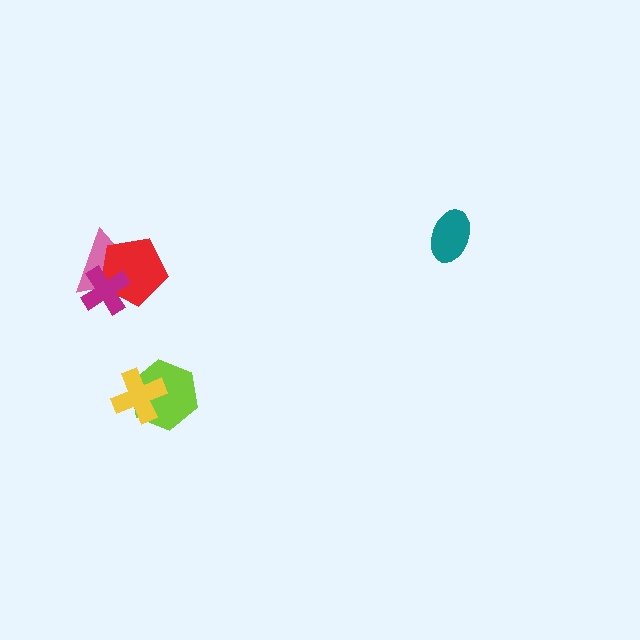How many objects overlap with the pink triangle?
2 objects overlap with the pink triangle.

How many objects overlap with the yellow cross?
1 object overlaps with the yellow cross.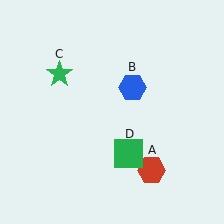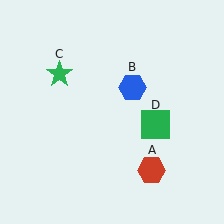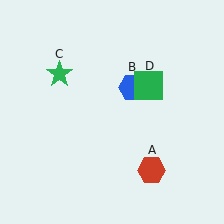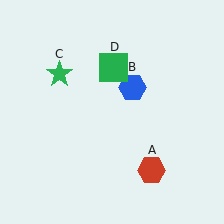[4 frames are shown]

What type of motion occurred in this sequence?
The green square (object D) rotated counterclockwise around the center of the scene.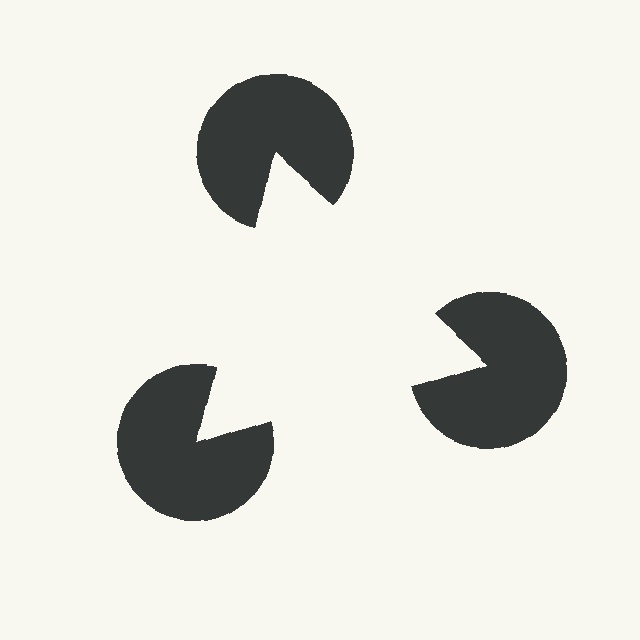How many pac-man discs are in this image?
There are 3 — one at each vertex of the illusory triangle.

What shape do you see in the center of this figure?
An illusory triangle — its edges are inferred from the aligned wedge cuts in the pac-man discs, not physically drawn.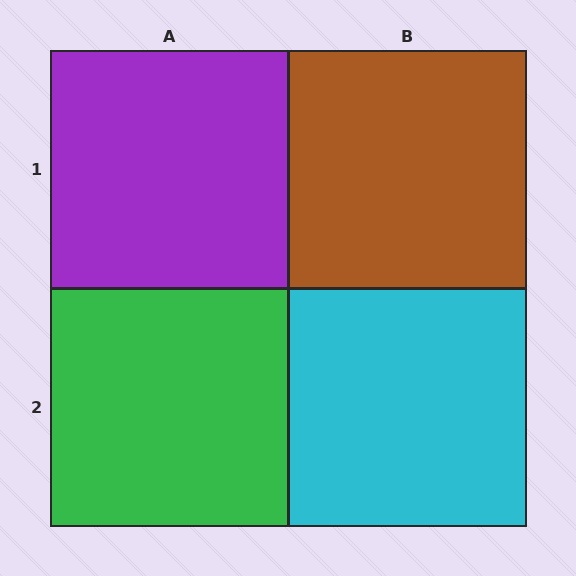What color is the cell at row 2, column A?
Green.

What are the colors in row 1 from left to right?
Purple, brown.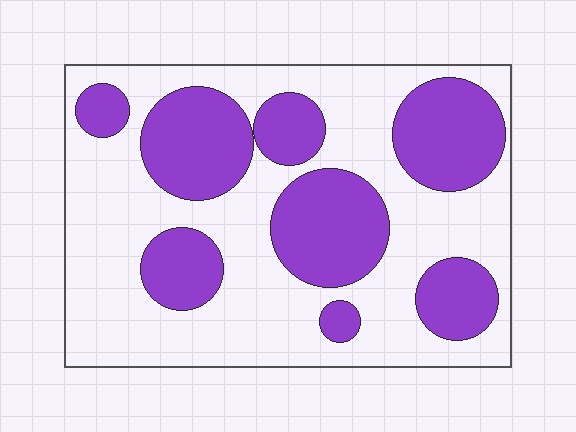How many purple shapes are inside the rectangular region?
8.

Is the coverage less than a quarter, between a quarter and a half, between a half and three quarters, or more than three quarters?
Between a quarter and a half.